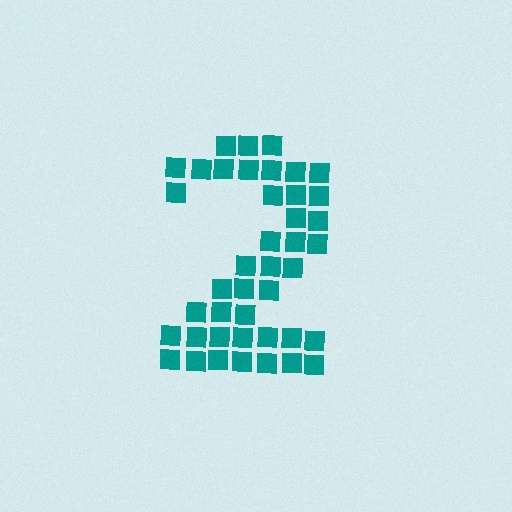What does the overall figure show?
The overall figure shows the digit 2.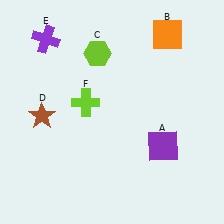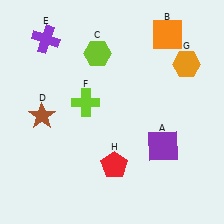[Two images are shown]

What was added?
An orange hexagon (G), a red pentagon (H) were added in Image 2.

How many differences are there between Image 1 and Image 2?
There are 2 differences between the two images.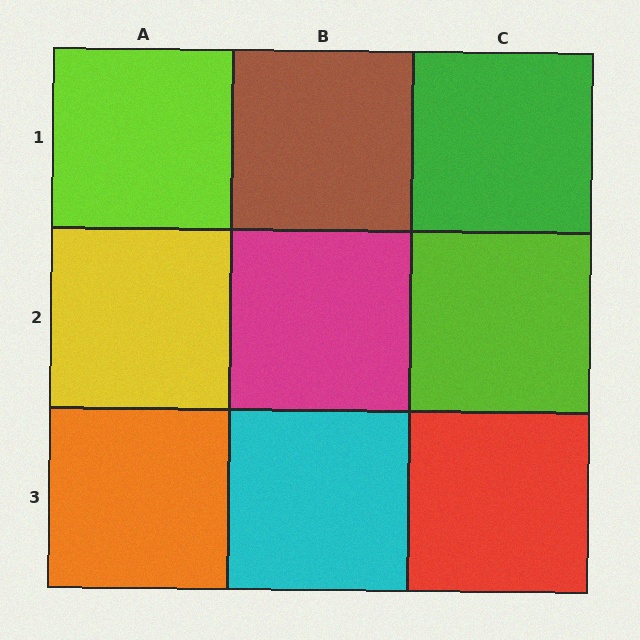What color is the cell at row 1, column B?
Brown.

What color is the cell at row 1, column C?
Green.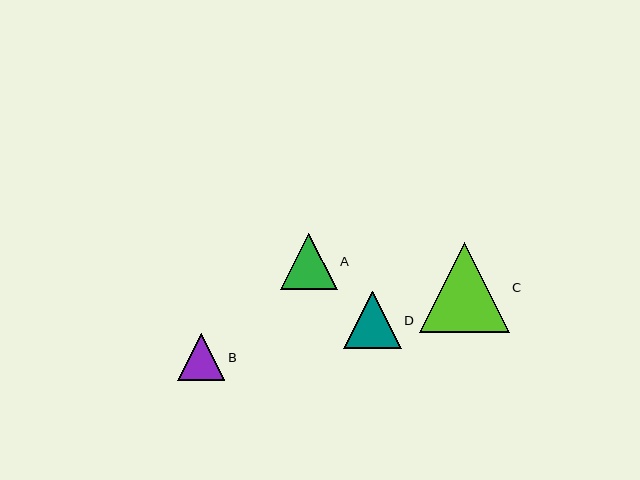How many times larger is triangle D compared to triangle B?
Triangle D is approximately 1.2 times the size of triangle B.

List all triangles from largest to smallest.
From largest to smallest: C, D, A, B.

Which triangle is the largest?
Triangle C is the largest with a size of approximately 89 pixels.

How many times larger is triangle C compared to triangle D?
Triangle C is approximately 1.6 times the size of triangle D.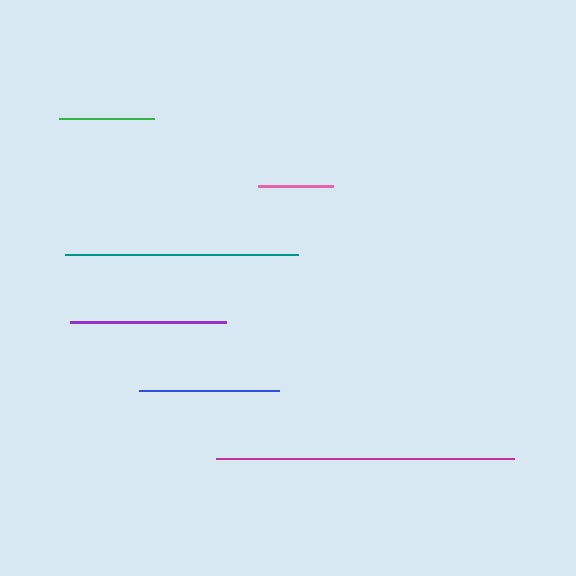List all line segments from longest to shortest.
From longest to shortest: magenta, teal, purple, blue, green, pink.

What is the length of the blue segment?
The blue segment is approximately 140 pixels long.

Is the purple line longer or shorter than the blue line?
The purple line is longer than the blue line.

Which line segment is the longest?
The magenta line is the longest at approximately 298 pixels.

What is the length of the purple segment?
The purple segment is approximately 156 pixels long.